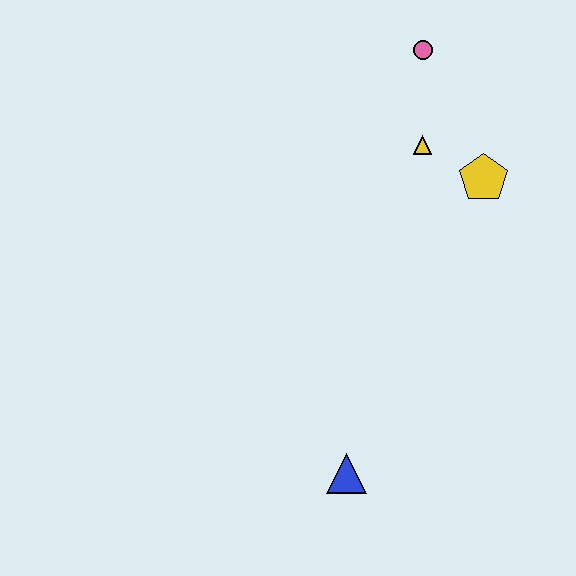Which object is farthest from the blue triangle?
The pink circle is farthest from the blue triangle.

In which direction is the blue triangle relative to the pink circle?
The blue triangle is below the pink circle.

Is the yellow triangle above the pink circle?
No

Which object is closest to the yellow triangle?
The yellow pentagon is closest to the yellow triangle.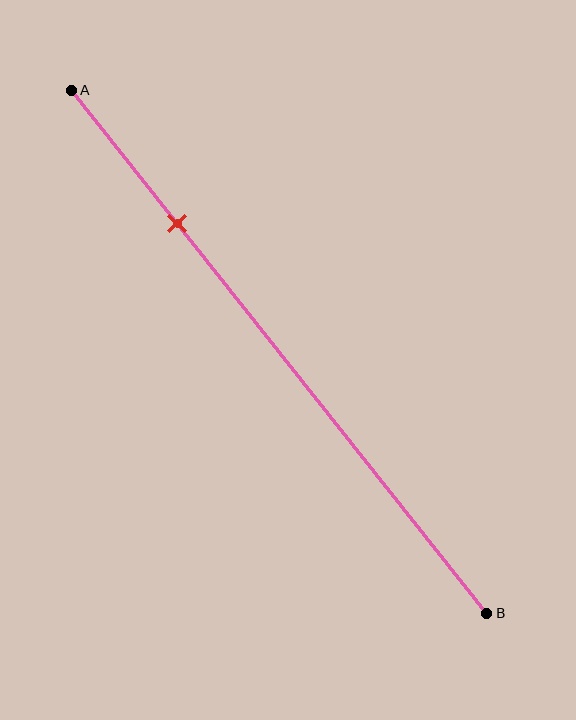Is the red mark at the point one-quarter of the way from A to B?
Yes, the mark is approximately at the one-quarter point.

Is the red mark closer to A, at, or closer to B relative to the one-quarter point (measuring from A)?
The red mark is approximately at the one-quarter point of segment AB.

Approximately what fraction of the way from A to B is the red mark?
The red mark is approximately 25% of the way from A to B.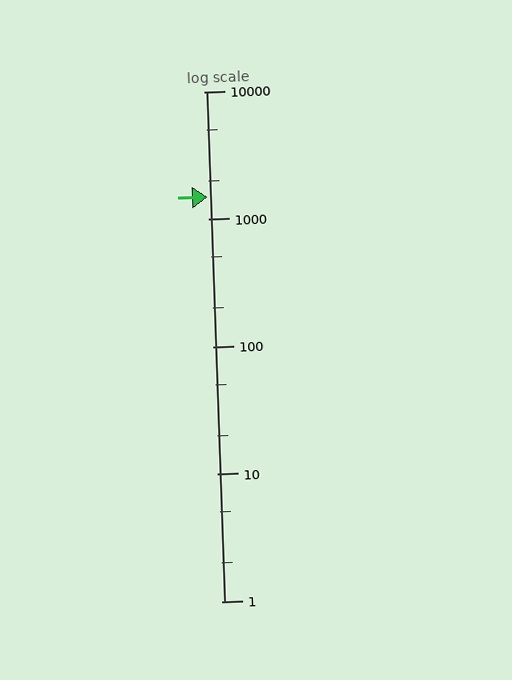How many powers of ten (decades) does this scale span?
The scale spans 4 decades, from 1 to 10000.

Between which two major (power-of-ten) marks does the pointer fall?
The pointer is between 1000 and 10000.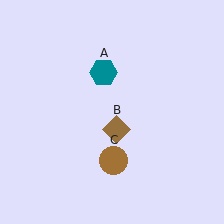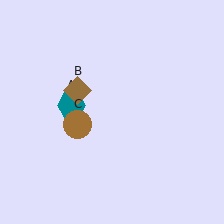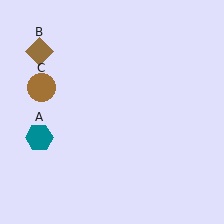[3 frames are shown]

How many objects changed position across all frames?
3 objects changed position: teal hexagon (object A), brown diamond (object B), brown circle (object C).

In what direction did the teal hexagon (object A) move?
The teal hexagon (object A) moved down and to the left.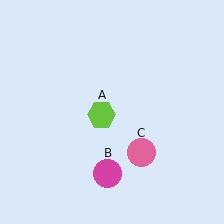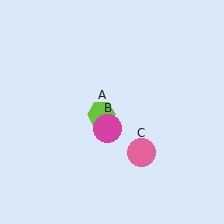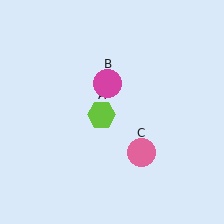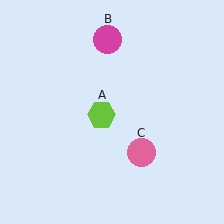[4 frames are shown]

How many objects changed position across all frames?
1 object changed position: magenta circle (object B).